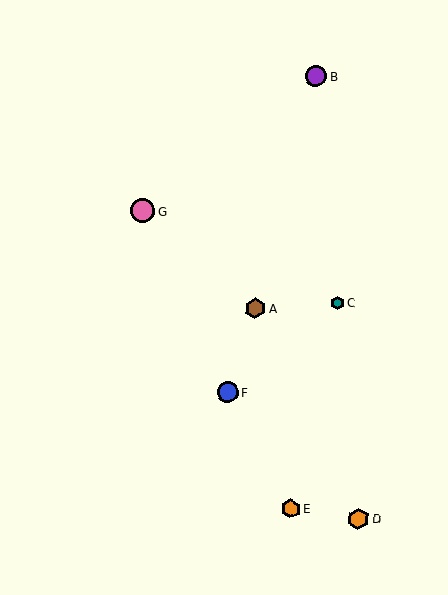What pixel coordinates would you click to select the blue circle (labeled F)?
Click at (228, 392) to select the blue circle F.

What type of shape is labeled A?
Shape A is a brown hexagon.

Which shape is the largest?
The pink circle (labeled G) is the largest.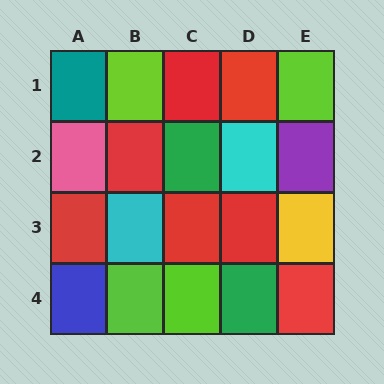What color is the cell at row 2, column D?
Cyan.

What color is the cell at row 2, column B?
Red.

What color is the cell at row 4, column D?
Green.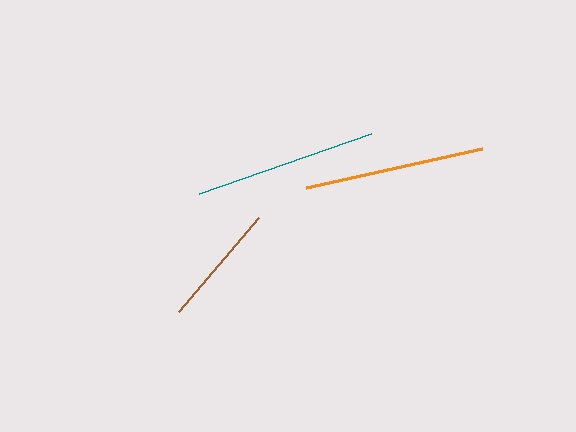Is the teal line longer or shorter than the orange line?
The teal line is longer than the orange line.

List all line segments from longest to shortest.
From longest to shortest: teal, orange, brown.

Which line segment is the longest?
The teal line is the longest at approximately 181 pixels.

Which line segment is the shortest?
The brown line is the shortest at approximately 124 pixels.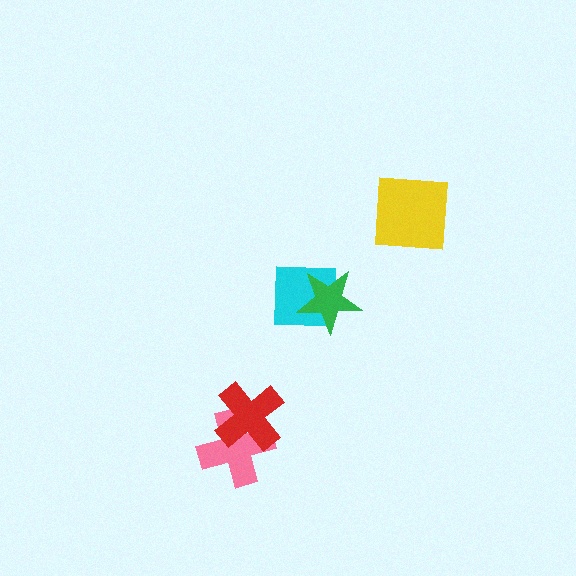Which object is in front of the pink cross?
The red cross is in front of the pink cross.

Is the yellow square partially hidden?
No, no other shape covers it.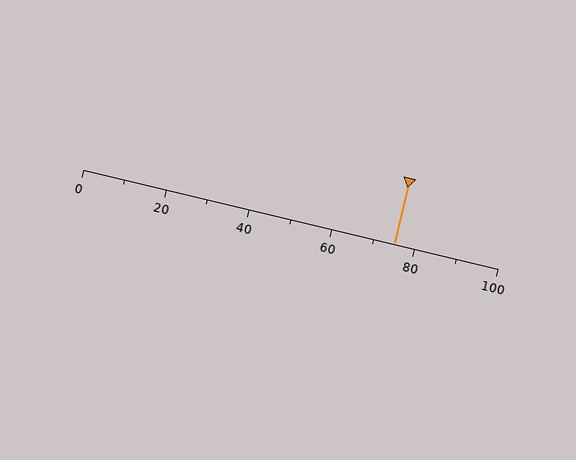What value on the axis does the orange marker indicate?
The marker indicates approximately 75.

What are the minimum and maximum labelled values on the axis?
The axis runs from 0 to 100.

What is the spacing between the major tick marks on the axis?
The major ticks are spaced 20 apart.